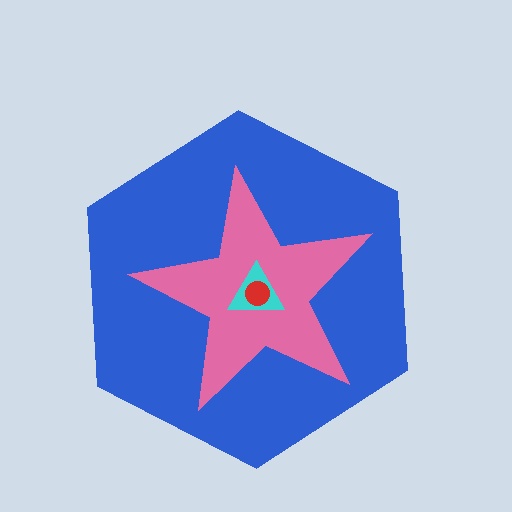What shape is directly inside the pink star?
The cyan triangle.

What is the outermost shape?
The blue hexagon.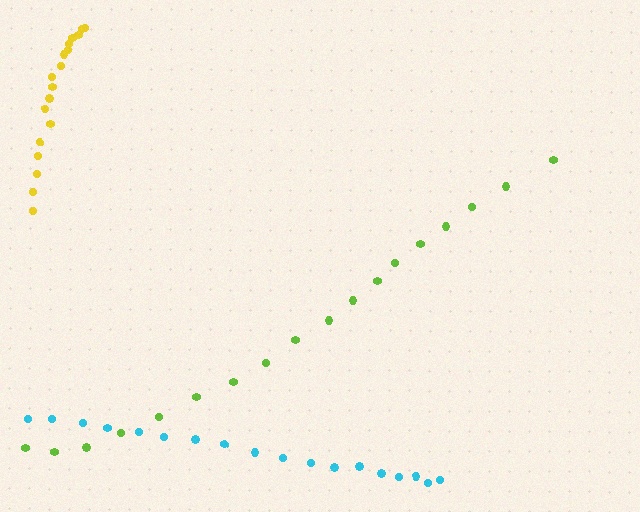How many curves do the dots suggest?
There are 3 distinct paths.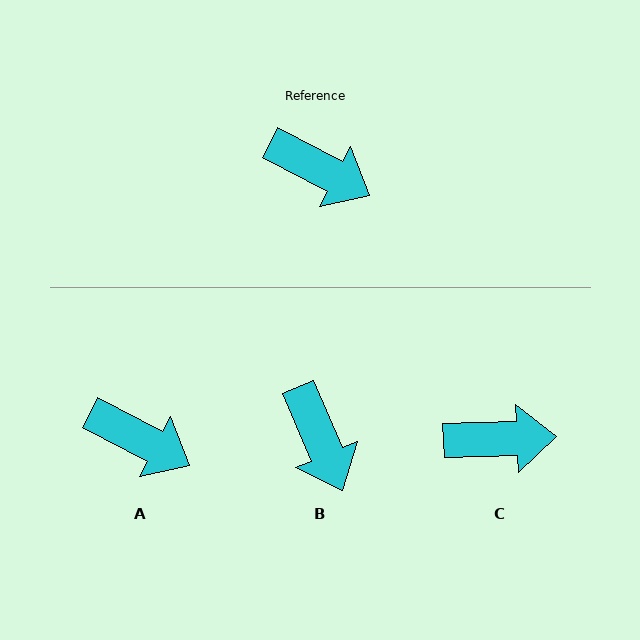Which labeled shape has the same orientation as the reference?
A.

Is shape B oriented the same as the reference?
No, it is off by about 39 degrees.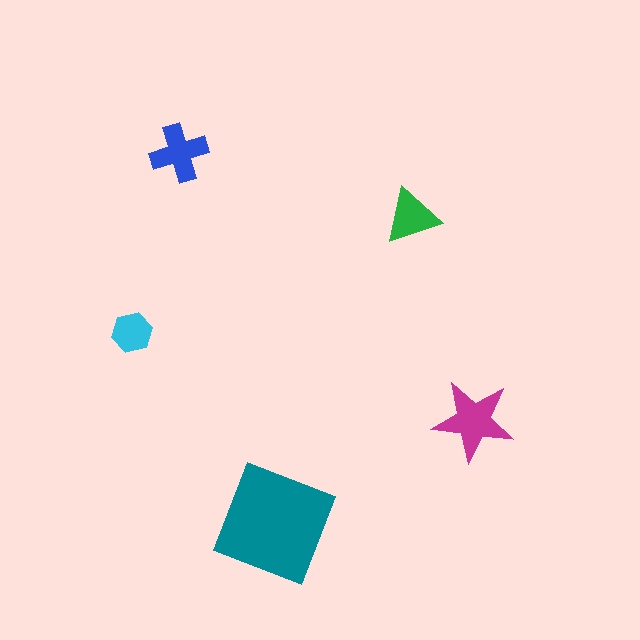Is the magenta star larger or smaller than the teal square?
Smaller.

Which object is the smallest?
The cyan hexagon.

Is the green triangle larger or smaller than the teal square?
Smaller.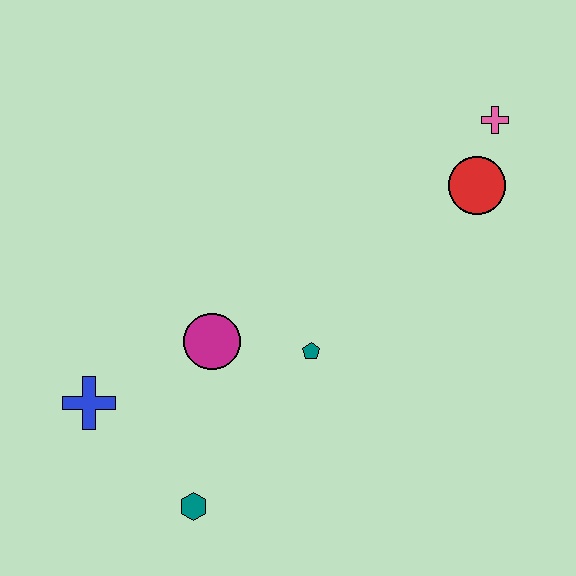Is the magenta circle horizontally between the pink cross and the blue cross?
Yes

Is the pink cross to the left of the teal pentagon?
No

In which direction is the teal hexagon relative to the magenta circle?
The teal hexagon is below the magenta circle.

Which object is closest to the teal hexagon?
The blue cross is closest to the teal hexagon.